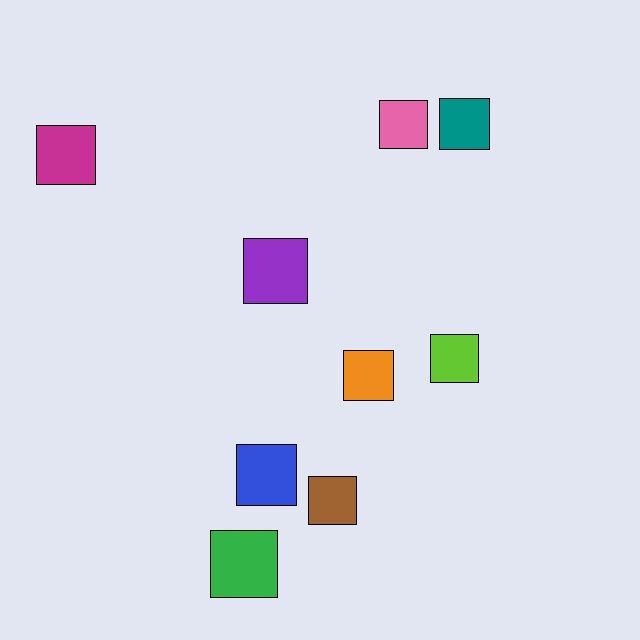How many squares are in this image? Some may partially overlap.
There are 9 squares.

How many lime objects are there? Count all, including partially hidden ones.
There is 1 lime object.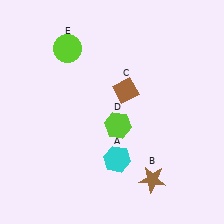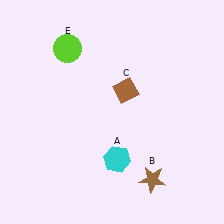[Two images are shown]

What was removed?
The lime hexagon (D) was removed in Image 2.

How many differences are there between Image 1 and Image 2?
There is 1 difference between the two images.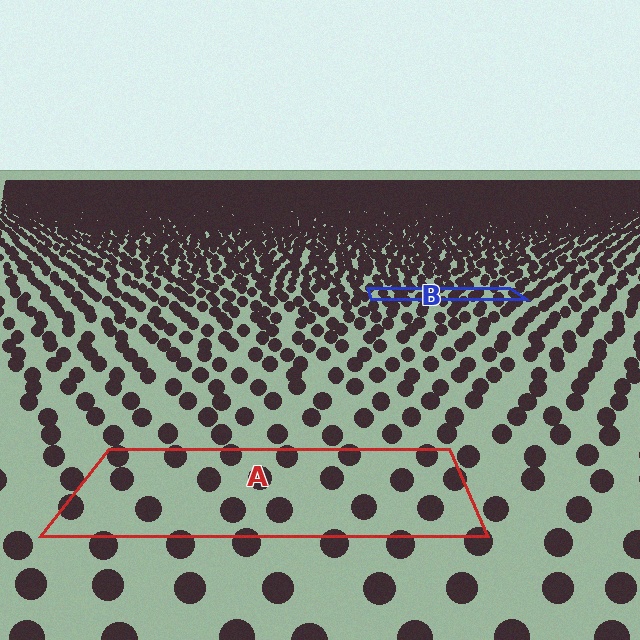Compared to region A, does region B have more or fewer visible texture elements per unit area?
Region B has more texture elements per unit area — they are packed more densely because it is farther away.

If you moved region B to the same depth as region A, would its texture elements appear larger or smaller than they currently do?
They would appear larger. At a closer depth, the same texture elements are projected at a bigger on-screen size.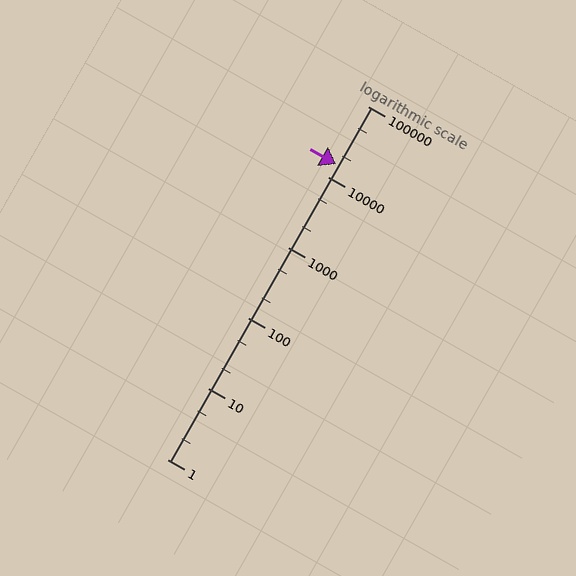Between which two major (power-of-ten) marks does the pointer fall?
The pointer is between 10000 and 100000.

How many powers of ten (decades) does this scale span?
The scale spans 5 decades, from 1 to 100000.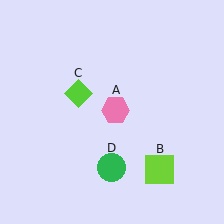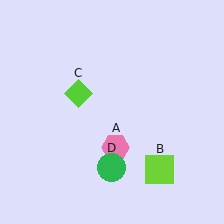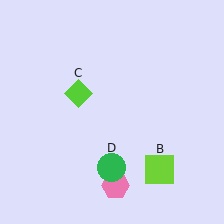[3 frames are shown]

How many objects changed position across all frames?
1 object changed position: pink hexagon (object A).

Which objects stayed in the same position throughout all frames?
Lime square (object B) and lime diamond (object C) and green circle (object D) remained stationary.